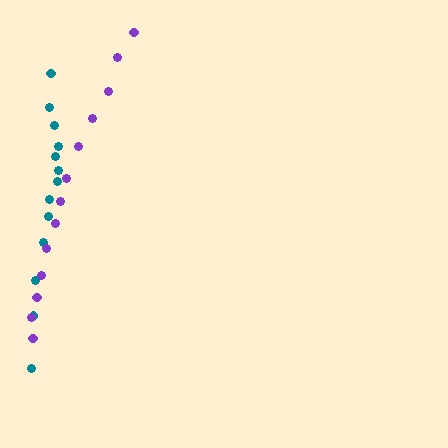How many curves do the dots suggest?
There are 2 distinct paths.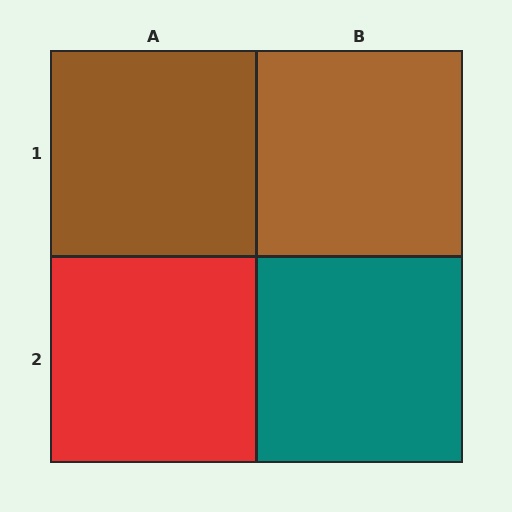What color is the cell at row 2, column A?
Red.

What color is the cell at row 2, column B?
Teal.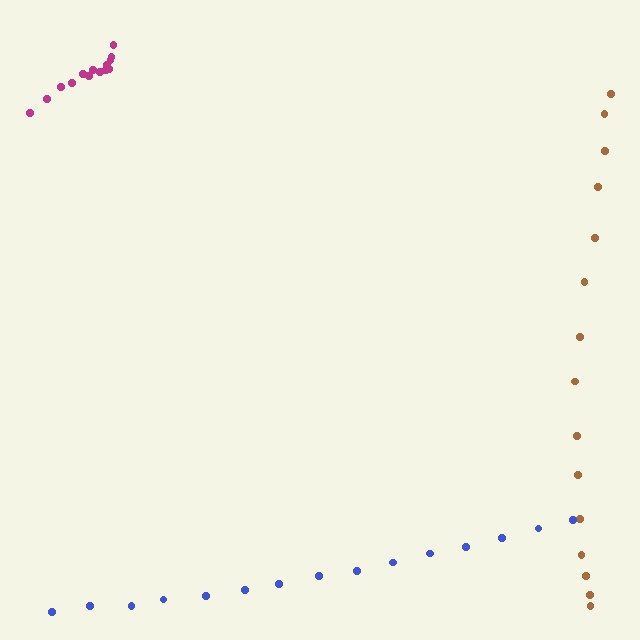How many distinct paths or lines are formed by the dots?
There are 3 distinct paths.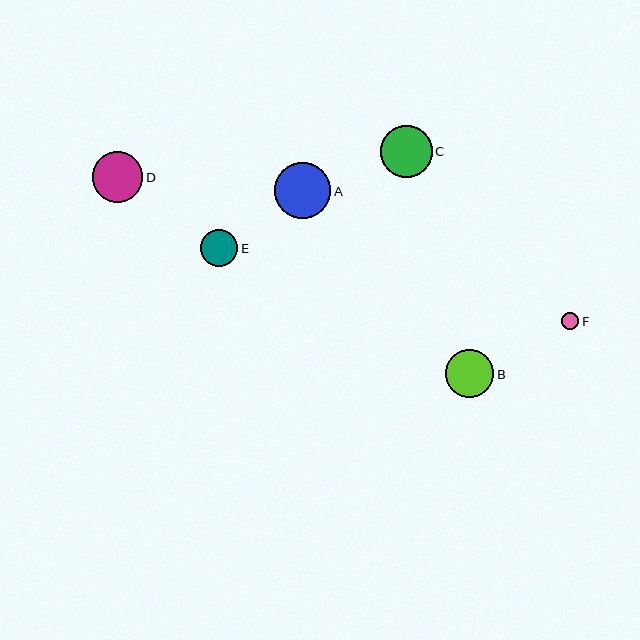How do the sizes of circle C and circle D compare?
Circle C and circle D are approximately the same size.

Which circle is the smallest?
Circle F is the smallest with a size of approximately 17 pixels.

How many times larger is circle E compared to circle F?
Circle E is approximately 2.1 times the size of circle F.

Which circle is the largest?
Circle A is the largest with a size of approximately 56 pixels.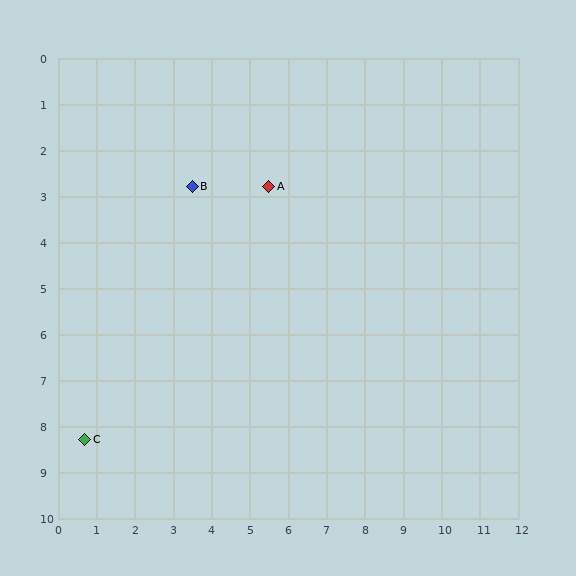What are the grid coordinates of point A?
Point A is at approximately (5.5, 2.8).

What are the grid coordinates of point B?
Point B is at approximately (3.5, 2.8).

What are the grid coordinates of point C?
Point C is at approximately (0.7, 8.3).